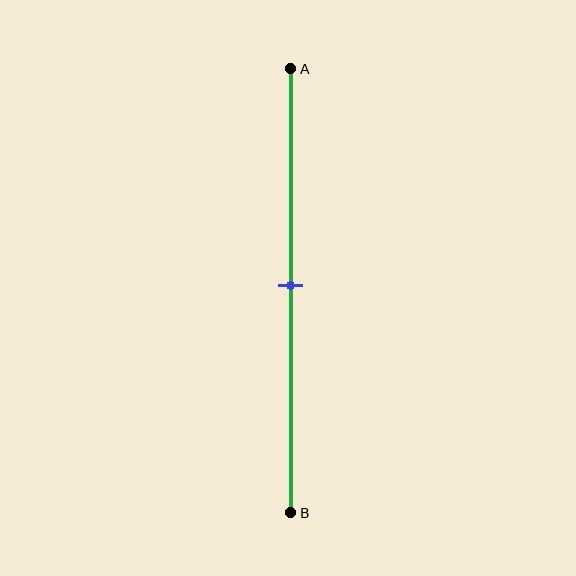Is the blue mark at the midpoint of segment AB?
Yes, the mark is approximately at the midpoint.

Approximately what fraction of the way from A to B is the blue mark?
The blue mark is approximately 50% of the way from A to B.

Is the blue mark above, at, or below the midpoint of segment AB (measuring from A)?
The blue mark is approximately at the midpoint of segment AB.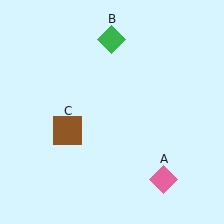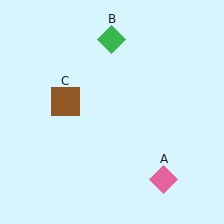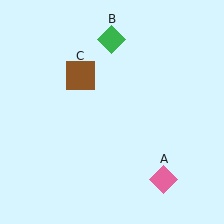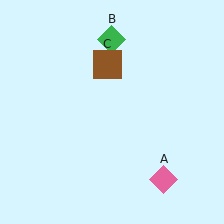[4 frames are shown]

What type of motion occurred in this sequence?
The brown square (object C) rotated clockwise around the center of the scene.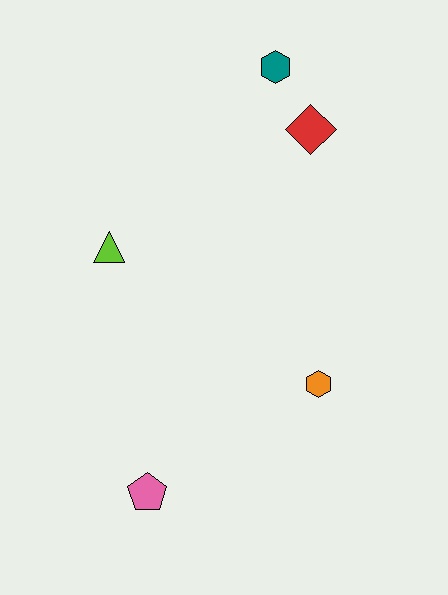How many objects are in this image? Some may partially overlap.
There are 5 objects.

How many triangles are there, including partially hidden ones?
There is 1 triangle.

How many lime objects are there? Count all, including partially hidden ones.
There is 1 lime object.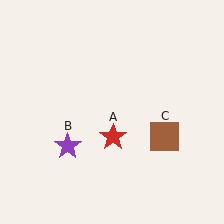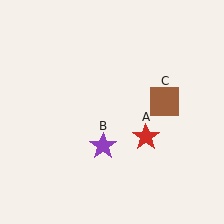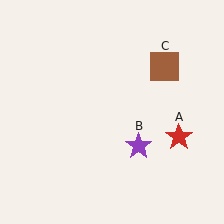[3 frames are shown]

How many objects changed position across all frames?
3 objects changed position: red star (object A), purple star (object B), brown square (object C).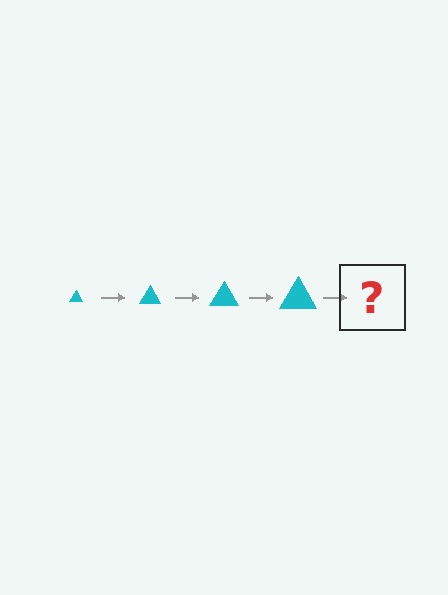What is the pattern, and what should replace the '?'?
The pattern is that the triangle gets progressively larger each step. The '?' should be a cyan triangle, larger than the previous one.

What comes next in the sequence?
The next element should be a cyan triangle, larger than the previous one.